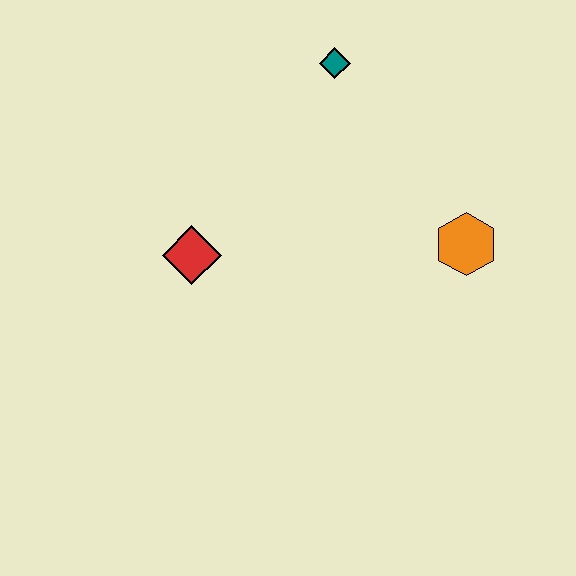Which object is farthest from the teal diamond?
The red diamond is farthest from the teal diamond.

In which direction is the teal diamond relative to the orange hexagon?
The teal diamond is above the orange hexagon.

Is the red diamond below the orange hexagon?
Yes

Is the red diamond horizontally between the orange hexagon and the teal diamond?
No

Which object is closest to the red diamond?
The teal diamond is closest to the red diamond.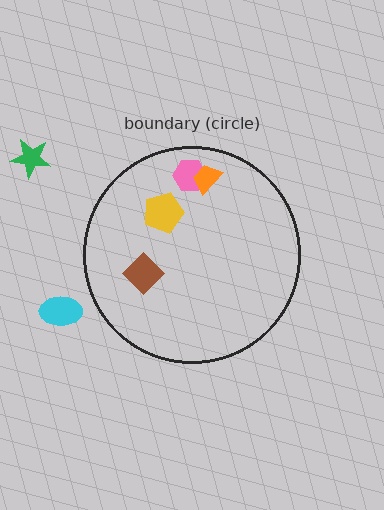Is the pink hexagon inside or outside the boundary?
Inside.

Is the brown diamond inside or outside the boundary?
Inside.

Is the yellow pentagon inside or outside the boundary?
Inside.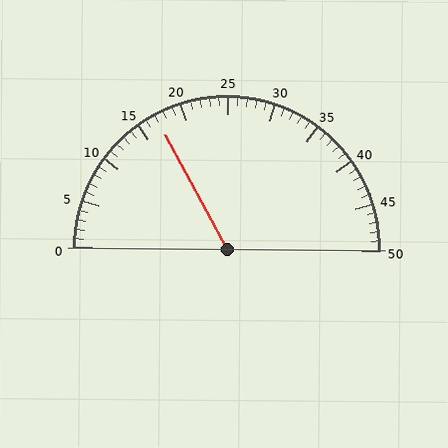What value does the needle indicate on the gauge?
The needle indicates approximately 17.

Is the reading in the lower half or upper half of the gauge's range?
The reading is in the lower half of the range (0 to 50).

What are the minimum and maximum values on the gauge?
The gauge ranges from 0 to 50.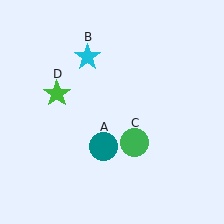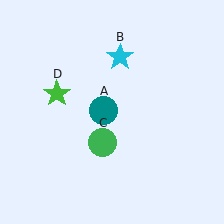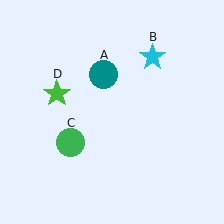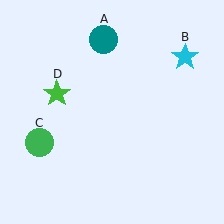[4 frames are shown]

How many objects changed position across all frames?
3 objects changed position: teal circle (object A), cyan star (object B), green circle (object C).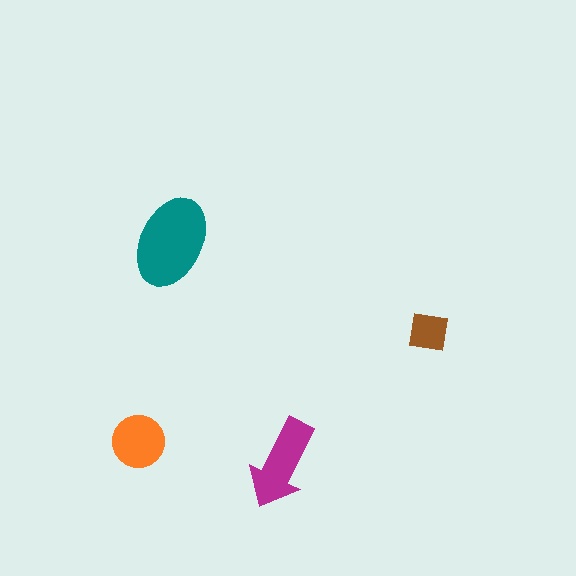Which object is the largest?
The teal ellipse.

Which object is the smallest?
The brown square.